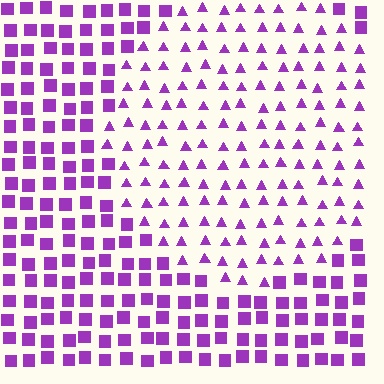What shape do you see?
I see a circle.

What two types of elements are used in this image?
The image uses triangles inside the circle region and squares outside it.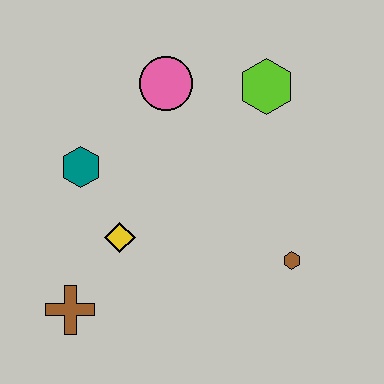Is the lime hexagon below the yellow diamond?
No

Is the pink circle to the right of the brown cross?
Yes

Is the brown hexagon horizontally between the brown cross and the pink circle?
No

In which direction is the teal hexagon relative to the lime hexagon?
The teal hexagon is to the left of the lime hexagon.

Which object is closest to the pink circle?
The lime hexagon is closest to the pink circle.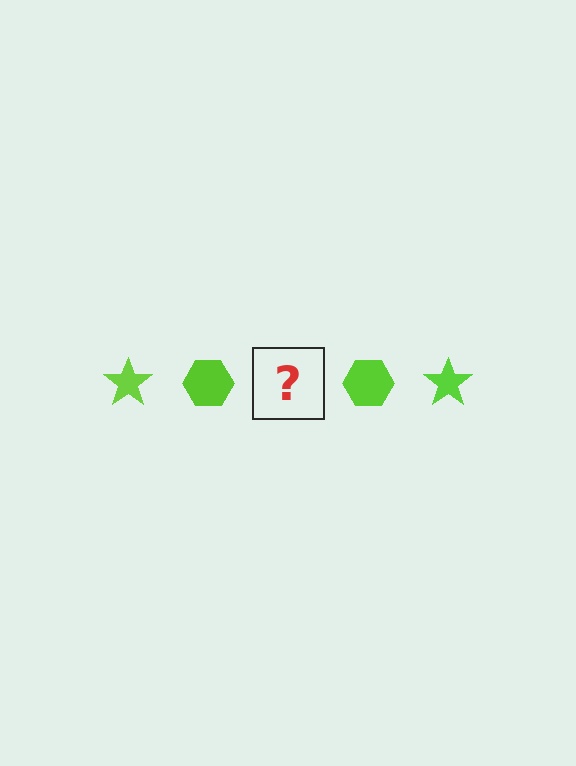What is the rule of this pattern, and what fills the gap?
The rule is that the pattern cycles through star, hexagon shapes in lime. The gap should be filled with a lime star.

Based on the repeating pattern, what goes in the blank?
The blank should be a lime star.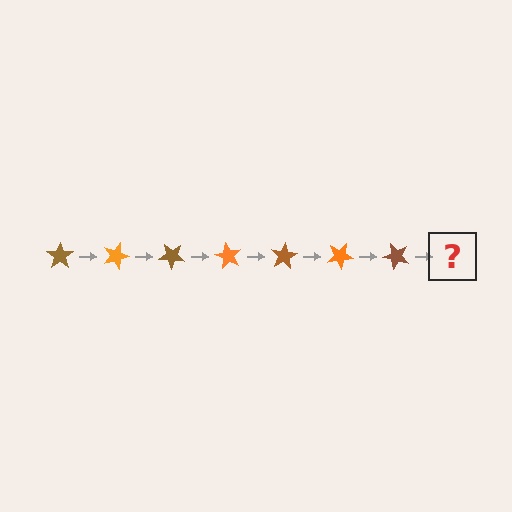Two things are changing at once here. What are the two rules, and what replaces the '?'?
The two rules are that it rotates 20 degrees each step and the color cycles through brown and orange. The '?' should be an orange star, rotated 140 degrees from the start.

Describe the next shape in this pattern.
It should be an orange star, rotated 140 degrees from the start.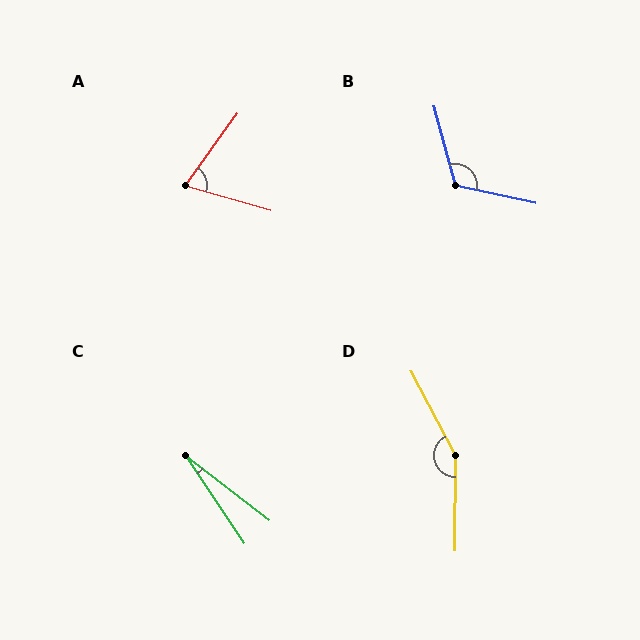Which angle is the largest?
D, at approximately 152 degrees.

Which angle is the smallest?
C, at approximately 18 degrees.